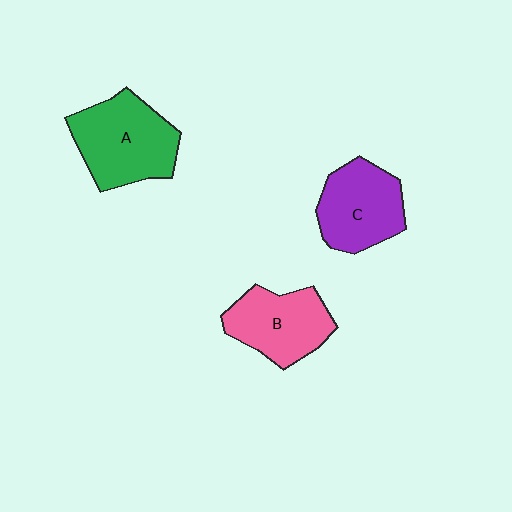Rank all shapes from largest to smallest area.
From largest to smallest: A (green), C (purple), B (pink).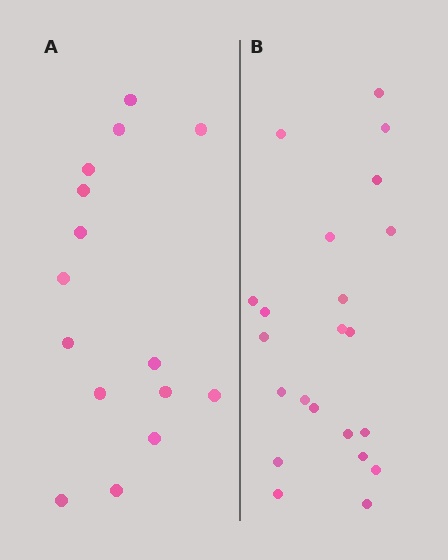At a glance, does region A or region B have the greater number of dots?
Region B (the right region) has more dots.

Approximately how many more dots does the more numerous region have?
Region B has roughly 8 or so more dots than region A.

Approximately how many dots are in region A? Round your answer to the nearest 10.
About 20 dots. (The exact count is 15, which rounds to 20.)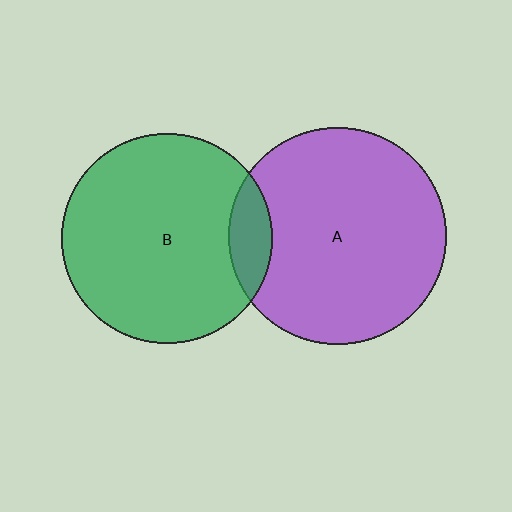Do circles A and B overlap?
Yes.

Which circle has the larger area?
Circle A (purple).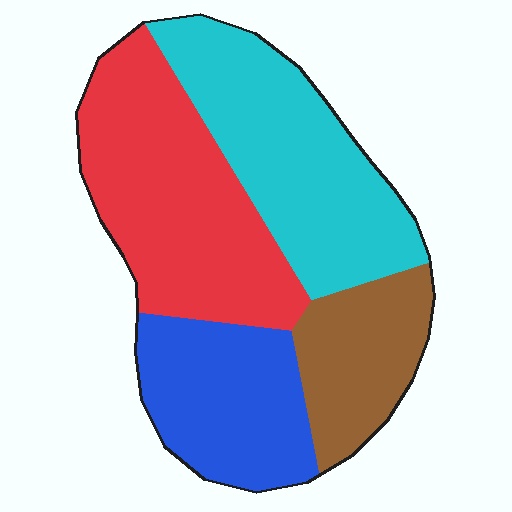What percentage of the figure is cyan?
Cyan covers 30% of the figure.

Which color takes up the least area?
Brown, at roughly 15%.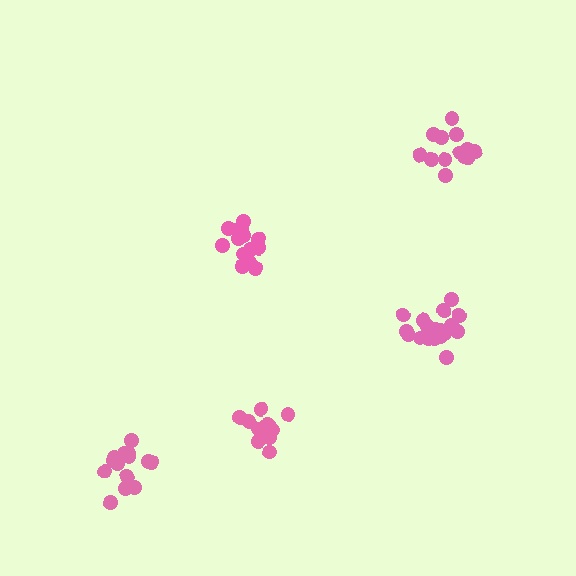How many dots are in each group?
Group 1: 13 dots, Group 2: 14 dots, Group 3: 19 dots, Group 4: 15 dots, Group 5: 16 dots (77 total).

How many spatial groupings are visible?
There are 5 spatial groupings.